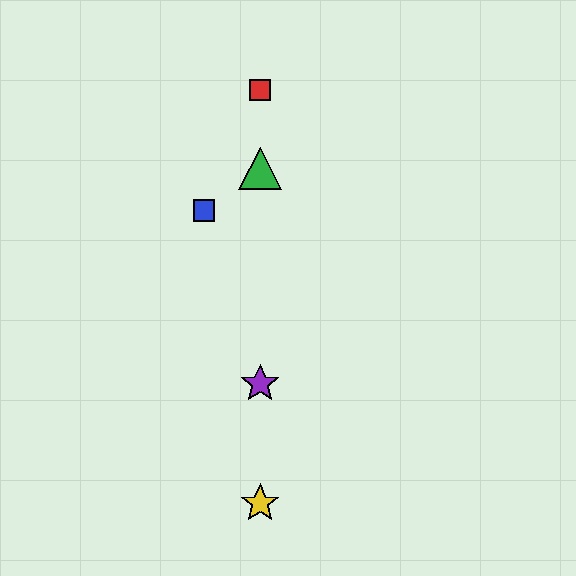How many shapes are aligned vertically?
4 shapes (the red square, the green triangle, the yellow star, the purple star) are aligned vertically.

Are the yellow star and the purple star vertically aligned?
Yes, both are at x≈260.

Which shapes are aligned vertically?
The red square, the green triangle, the yellow star, the purple star are aligned vertically.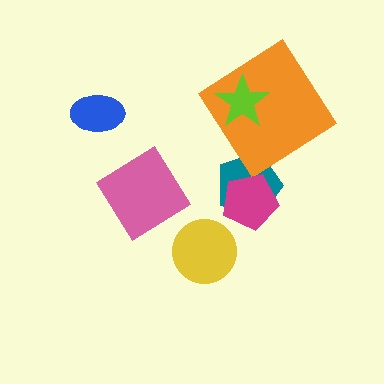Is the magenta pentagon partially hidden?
No, no other shape covers it.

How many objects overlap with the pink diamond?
0 objects overlap with the pink diamond.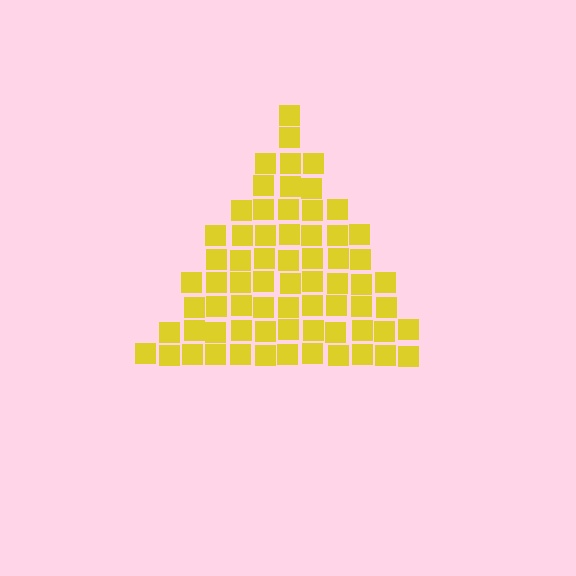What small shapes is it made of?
It is made of small squares.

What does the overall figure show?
The overall figure shows a triangle.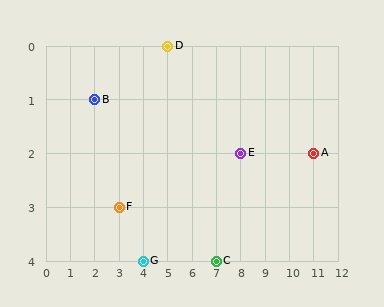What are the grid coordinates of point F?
Point F is at grid coordinates (3, 3).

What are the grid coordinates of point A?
Point A is at grid coordinates (11, 2).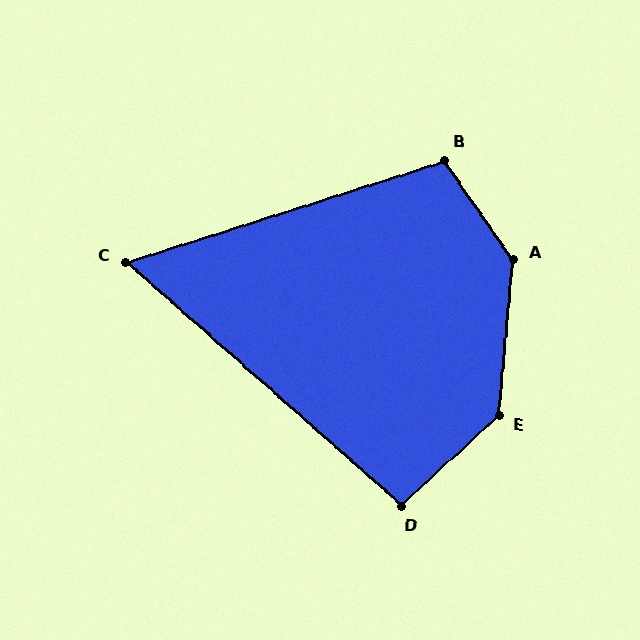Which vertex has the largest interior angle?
A, at approximately 140 degrees.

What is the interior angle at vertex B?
Approximately 107 degrees (obtuse).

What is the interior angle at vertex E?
Approximately 138 degrees (obtuse).